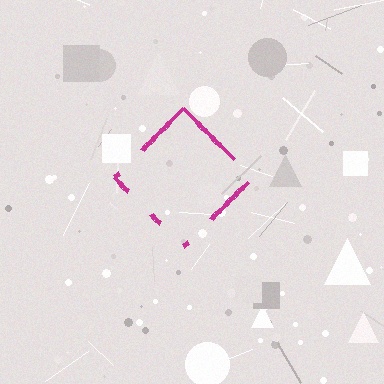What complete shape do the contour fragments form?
The contour fragments form a diamond.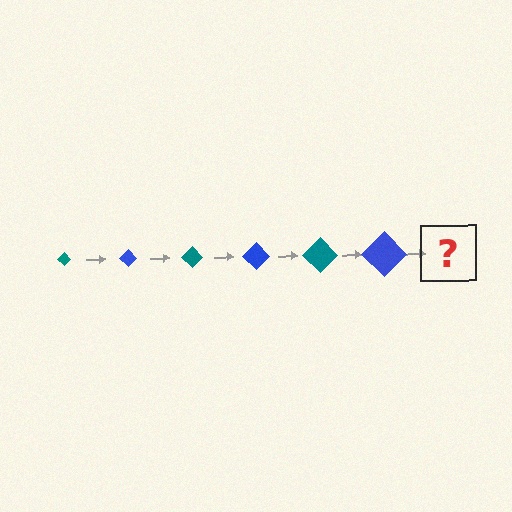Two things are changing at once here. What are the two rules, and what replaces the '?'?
The two rules are that the diamond grows larger each step and the color cycles through teal and blue. The '?' should be a teal diamond, larger than the previous one.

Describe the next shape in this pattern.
It should be a teal diamond, larger than the previous one.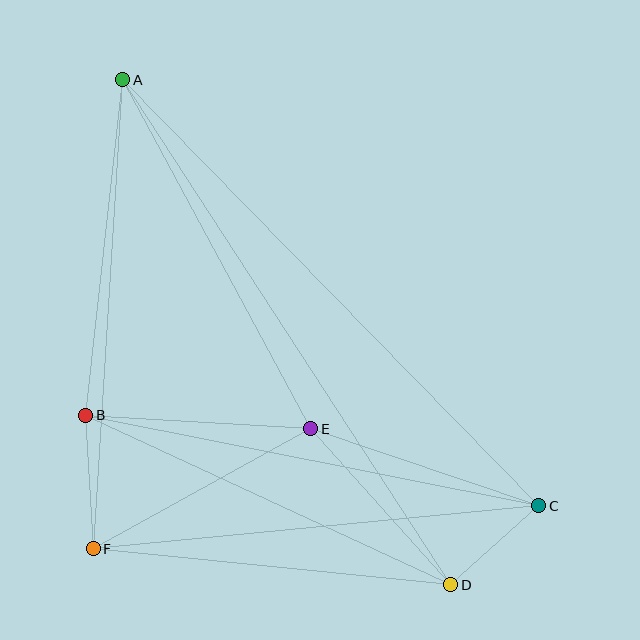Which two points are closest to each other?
Points C and D are closest to each other.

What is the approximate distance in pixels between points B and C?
The distance between B and C is approximately 462 pixels.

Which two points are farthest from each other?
Points A and D are farthest from each other.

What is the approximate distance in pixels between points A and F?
The distance between A and F is approximately 470 pixels.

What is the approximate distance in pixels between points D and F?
The distance between D and F is approximately 359 pixels.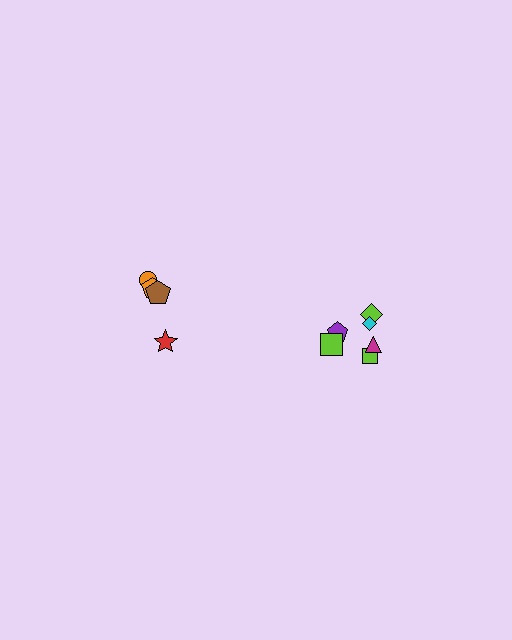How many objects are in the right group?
There are 6 objects.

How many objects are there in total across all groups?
There are 10 objects.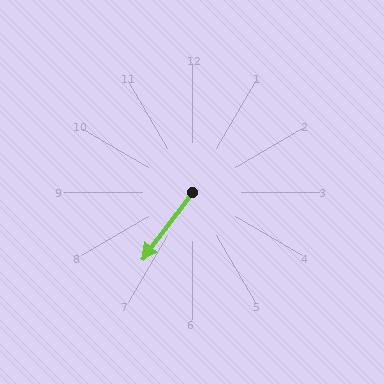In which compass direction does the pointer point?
Southwest.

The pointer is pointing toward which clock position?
Roughly 7 o'clock.